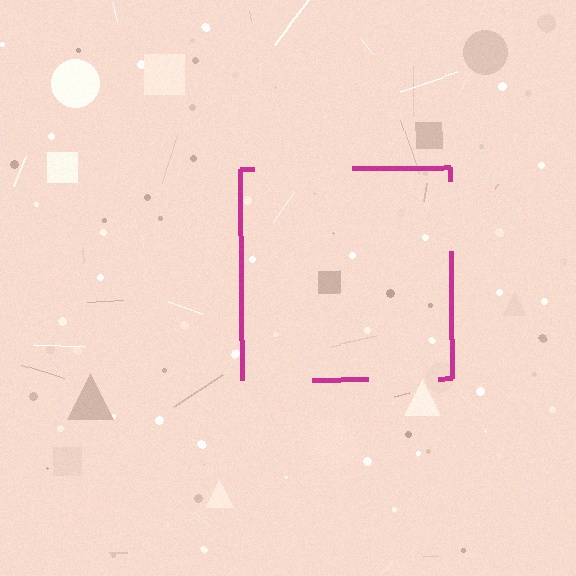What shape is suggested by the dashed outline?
The dashed outline suggests a square.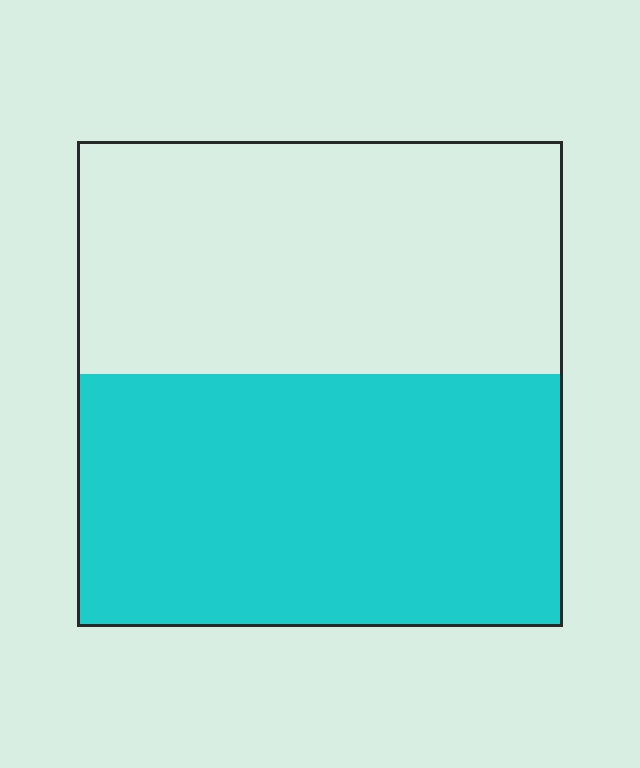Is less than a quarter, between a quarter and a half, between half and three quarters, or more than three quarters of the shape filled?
Between half and three quarters.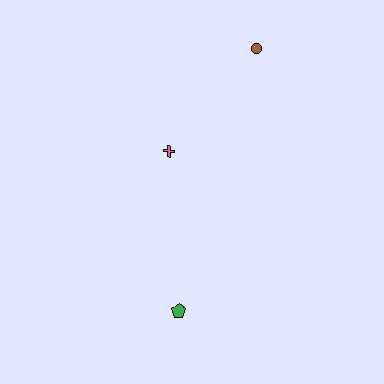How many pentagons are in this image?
There is 1 pentagon.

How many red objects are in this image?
There are no red objects.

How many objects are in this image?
There are 3 objects.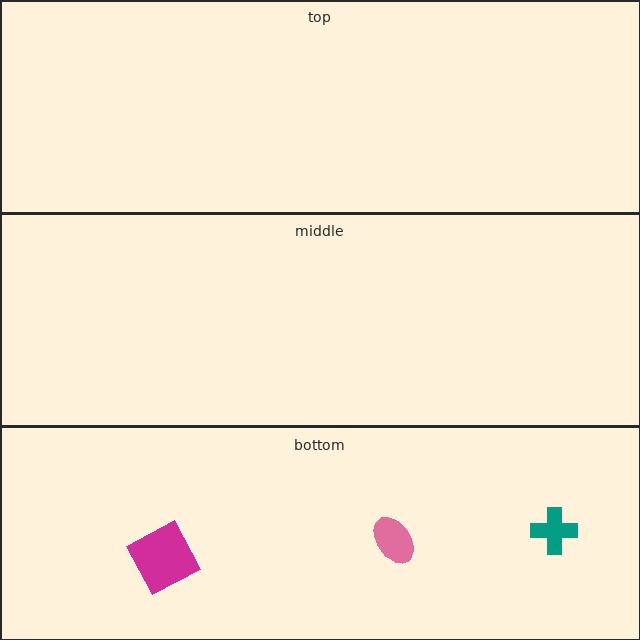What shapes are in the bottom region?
The magenta square, the pink ellipse, the teal cross.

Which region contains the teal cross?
The bottom region.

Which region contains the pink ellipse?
The bottom region.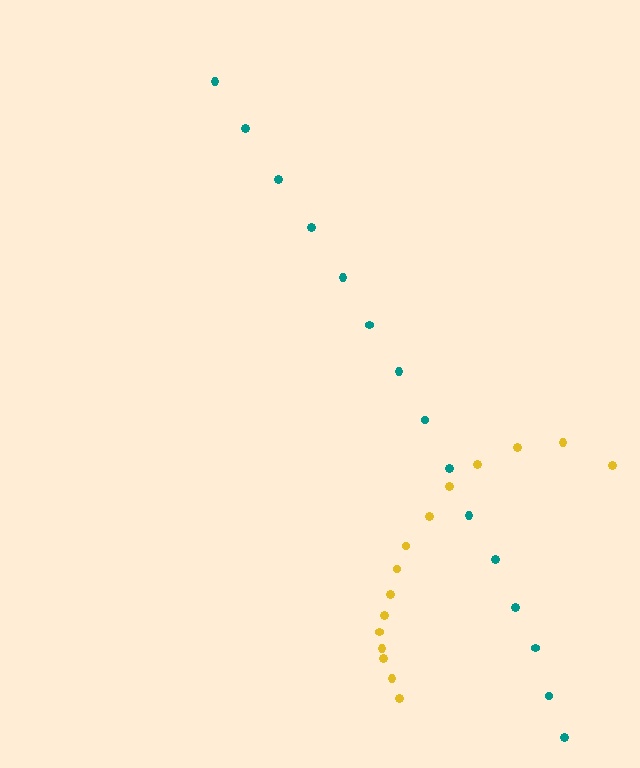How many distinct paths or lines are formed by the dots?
There are 2 distinct paths.